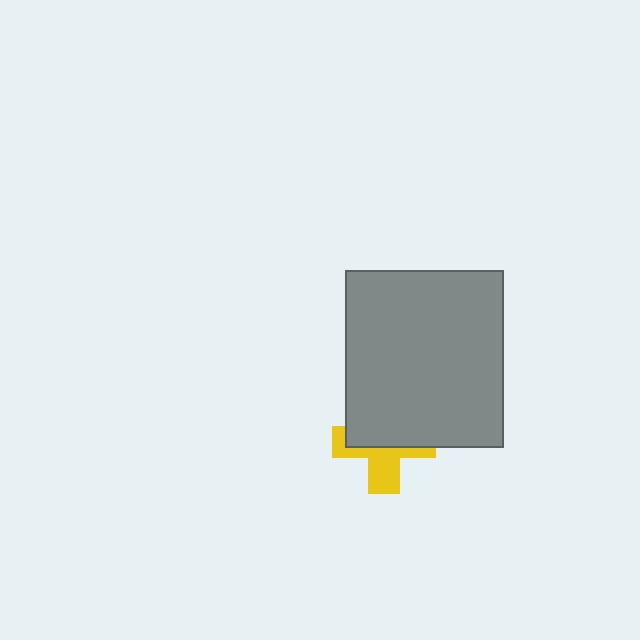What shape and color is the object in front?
The object in front is a gray rectangle.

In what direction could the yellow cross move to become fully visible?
The yellow cross could move down. That would shift it out from behind the gray rectangle entirely.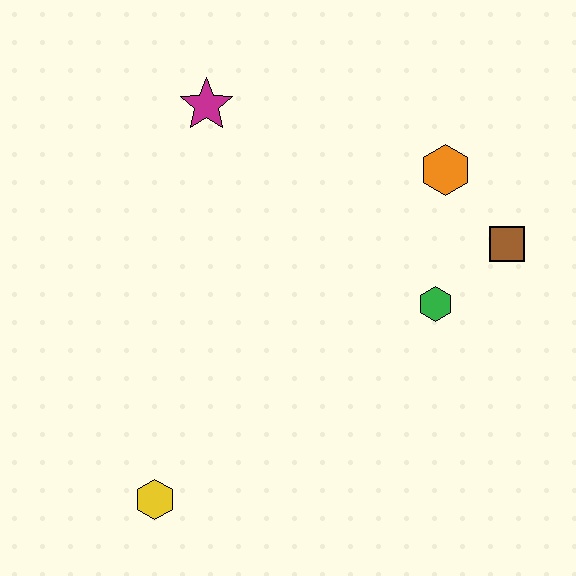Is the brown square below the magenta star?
Yes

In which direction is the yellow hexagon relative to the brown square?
The yellow hexagon is to the left of the brown square.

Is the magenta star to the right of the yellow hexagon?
Yes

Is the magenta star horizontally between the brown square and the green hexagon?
No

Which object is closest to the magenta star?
The orange hexagon is closest to the magenta star.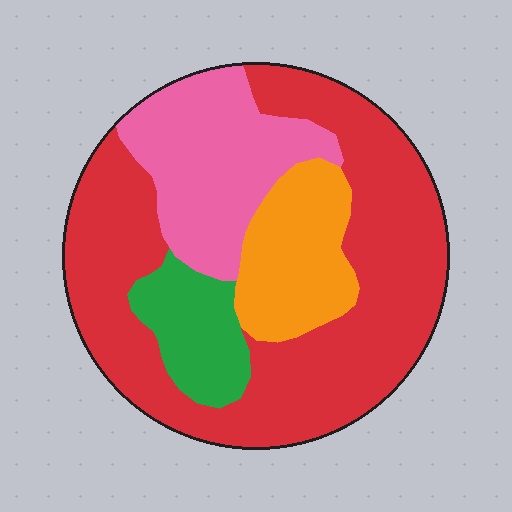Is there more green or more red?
Red.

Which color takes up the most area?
Red, at roughly 55%.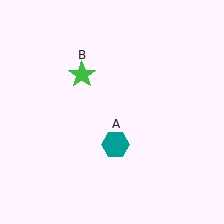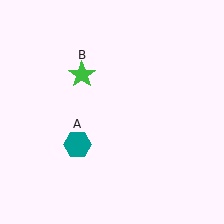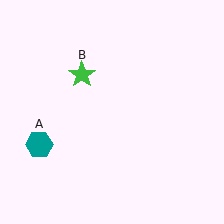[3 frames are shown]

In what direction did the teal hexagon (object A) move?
The teal hexagon (object A) moved left.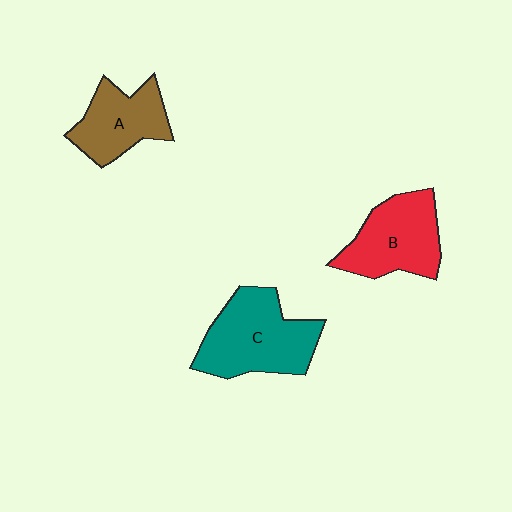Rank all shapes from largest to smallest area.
From largest to smallest: C (teal), B (red), A (brown).